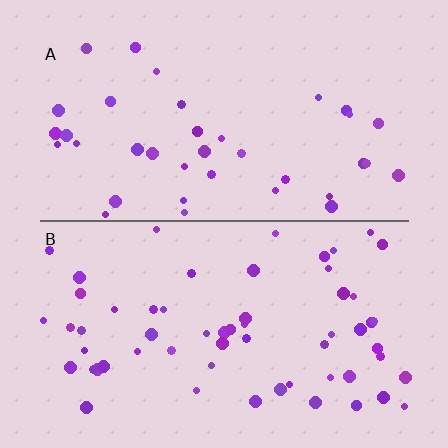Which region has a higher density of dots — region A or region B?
B (the bottom).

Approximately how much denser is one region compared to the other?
Approximately 1.6× — region B over region A.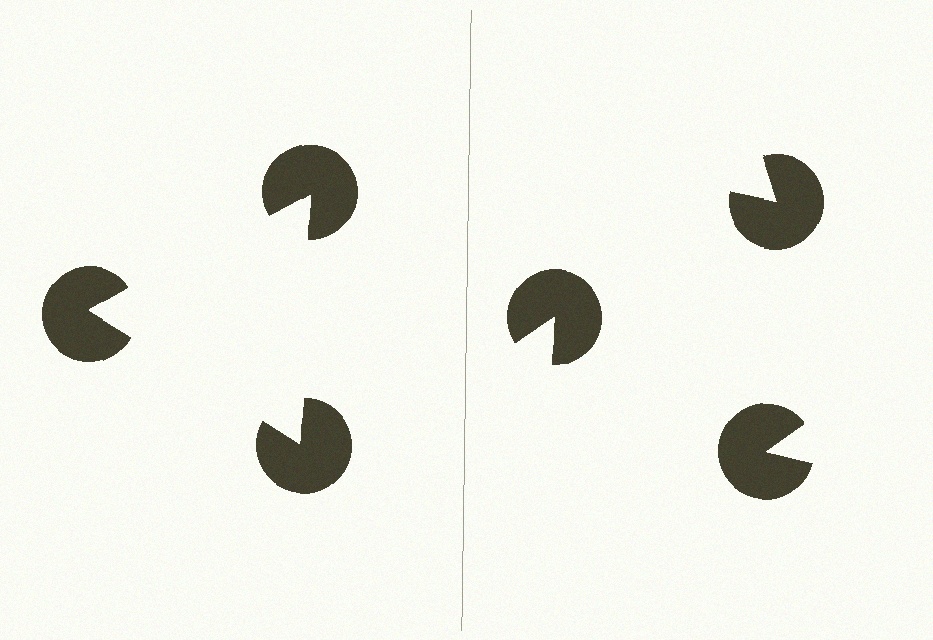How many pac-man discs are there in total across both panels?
6 — 3 on each side.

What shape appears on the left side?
An illusory triangle.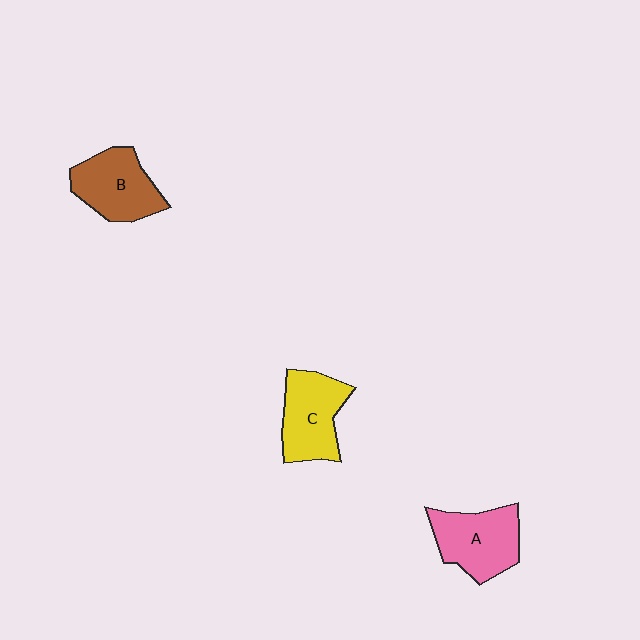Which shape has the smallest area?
Shape B (brown).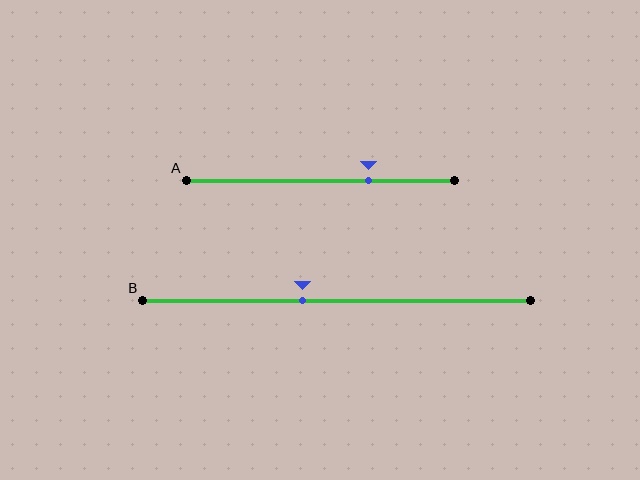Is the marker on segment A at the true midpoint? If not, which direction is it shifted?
No, the marker on segment A is shifted to the right by about 18% of the segment length.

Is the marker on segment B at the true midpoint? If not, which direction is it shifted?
No, the marker on segment B is shifted to the left by about 9% of the segment length.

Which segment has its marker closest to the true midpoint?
Segment B has its marker closest to the true midpoint.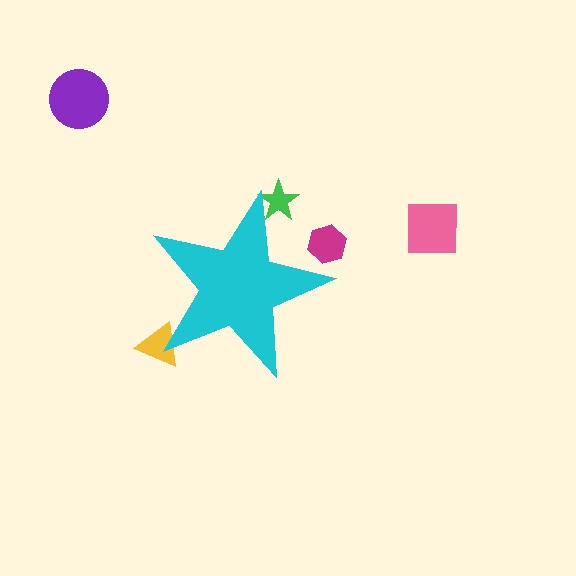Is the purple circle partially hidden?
No, the purple circle is fully visible.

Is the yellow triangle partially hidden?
Yes, the yellow triangle is partially hidden behind the cyan star.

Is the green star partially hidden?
Yes, the green star is partially hidden behind the cyan star.